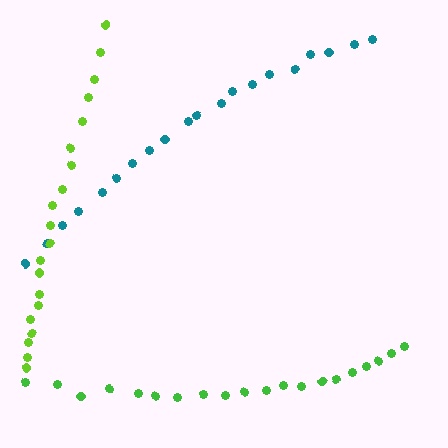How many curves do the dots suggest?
There are 3 distinct paths.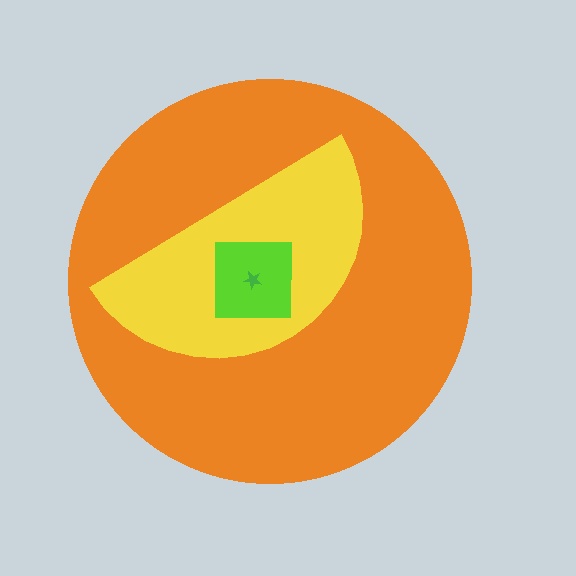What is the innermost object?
The green star.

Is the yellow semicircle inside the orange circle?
Yes.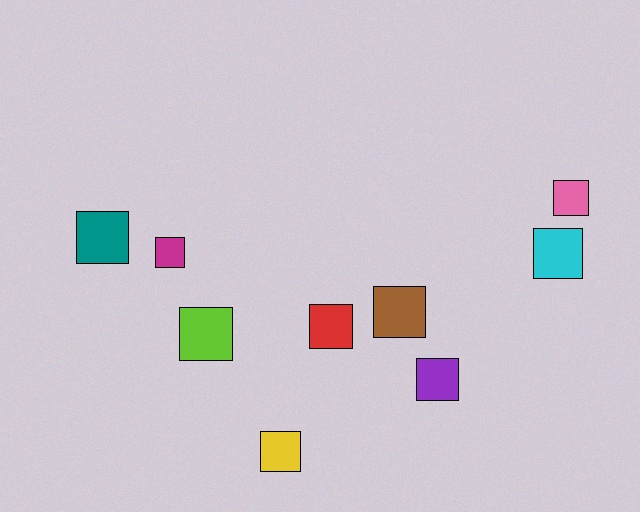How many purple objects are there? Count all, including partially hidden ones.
There is 1 purple object.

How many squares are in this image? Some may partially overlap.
There are 9 squares.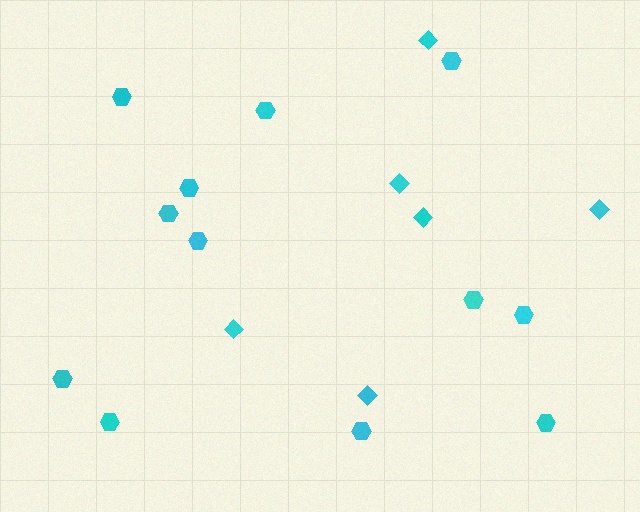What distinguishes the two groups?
There are 2 groups: one group of diamonds (6) and one group of hexagons (12).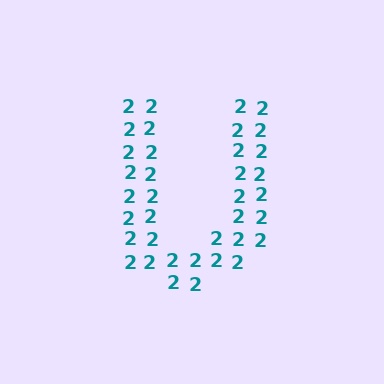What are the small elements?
The small elements are digit 2's.